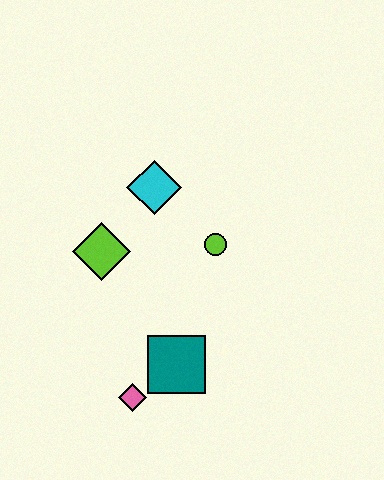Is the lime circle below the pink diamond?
No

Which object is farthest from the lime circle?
The pink diamond is farthest from the lime circle.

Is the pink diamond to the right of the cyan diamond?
No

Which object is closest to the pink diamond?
The teal square is closest to the pink diamond.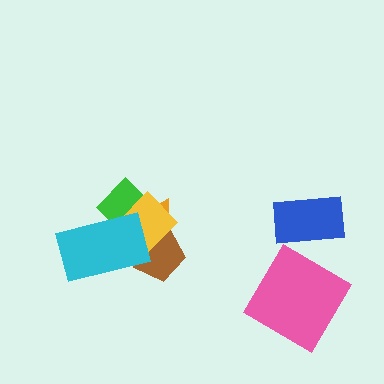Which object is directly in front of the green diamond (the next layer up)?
The yellow diamond is directly in front of the green diamond.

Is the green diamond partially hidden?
Yes, it is partially covered by another shape.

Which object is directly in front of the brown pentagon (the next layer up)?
The yellow diamond is directly in front of the brown pentagon.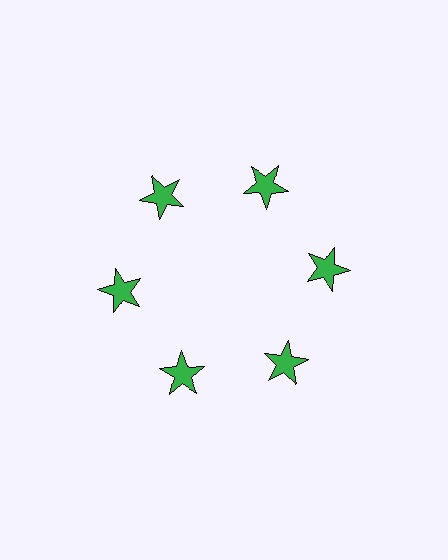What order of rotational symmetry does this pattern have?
This pattern has 6-fold rotational symmetry.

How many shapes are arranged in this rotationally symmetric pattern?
There are 6 shapes, arranged in 6 groups of 1.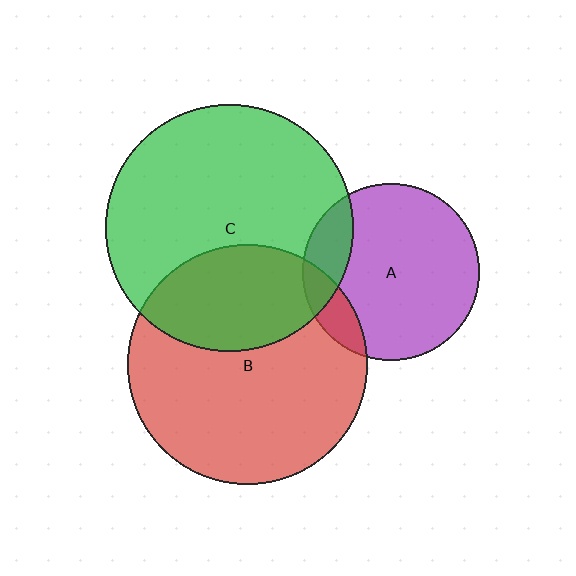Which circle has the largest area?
Circle C (green).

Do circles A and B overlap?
Yes.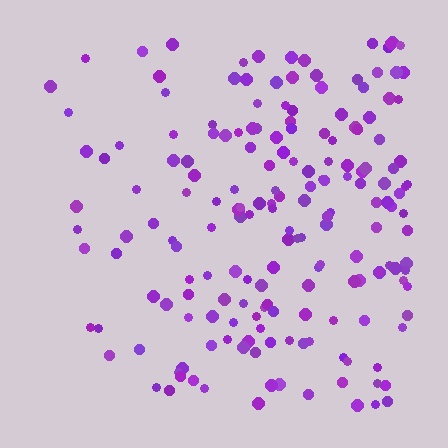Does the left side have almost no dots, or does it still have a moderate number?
Still a moderate number, just noticeably fewer than the right.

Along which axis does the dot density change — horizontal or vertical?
Horizontal.